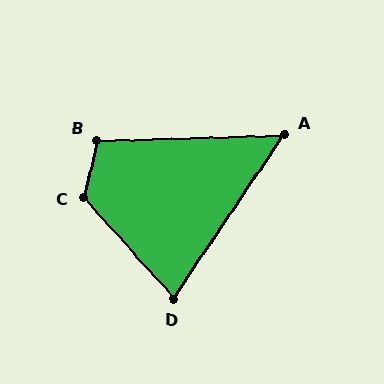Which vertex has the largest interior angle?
C, at approximately 125 degrees.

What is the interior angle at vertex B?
Approximately 104 degrees (obtuse).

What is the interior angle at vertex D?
Approximately 76 degrees (acute).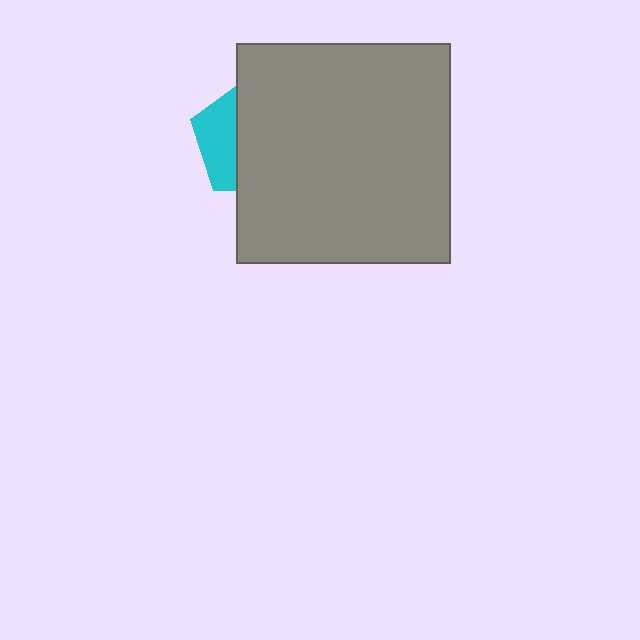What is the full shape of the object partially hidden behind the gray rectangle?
The partially hidden object is a cyan pentagon.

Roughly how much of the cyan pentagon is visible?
A small part of it is visible (roughly 33%).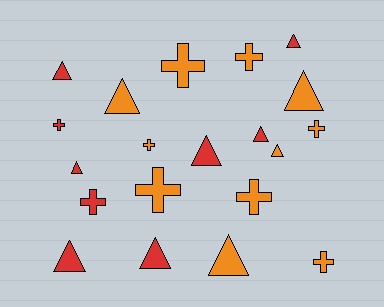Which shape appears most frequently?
Triangle, with 11 objects.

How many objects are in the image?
There are 20 objects.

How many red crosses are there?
There are 2 red crosses.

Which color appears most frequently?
Orange, with 11 objects.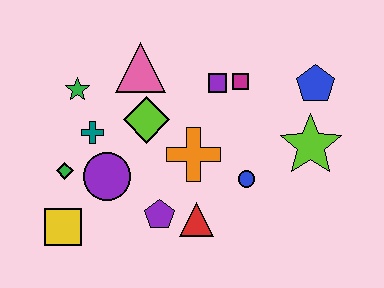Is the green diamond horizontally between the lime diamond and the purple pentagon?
No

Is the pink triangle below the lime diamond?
No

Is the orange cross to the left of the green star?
No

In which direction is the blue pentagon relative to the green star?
The blue pentagon is to the right of the green star.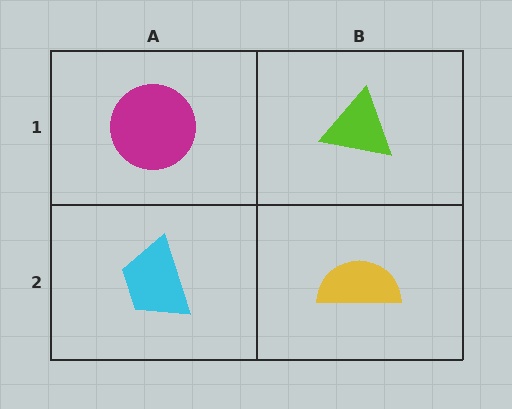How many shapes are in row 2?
2 shapes.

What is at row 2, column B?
A yellow semicircle.